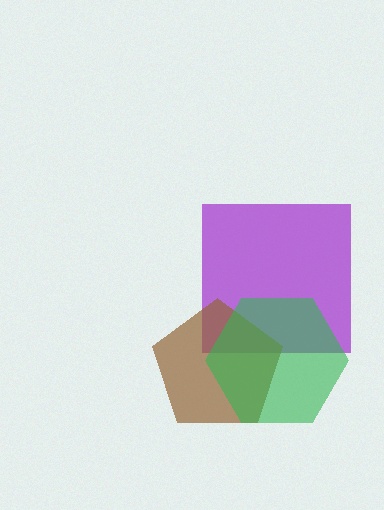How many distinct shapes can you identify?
There are 3 distinct shapes: a purple square, a brown pentagon, a green hexagon.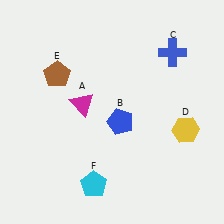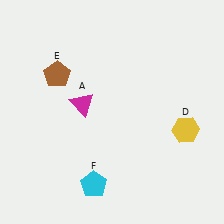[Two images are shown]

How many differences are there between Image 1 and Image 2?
There are 2 differences between the two images.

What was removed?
The blue pentagon (B), the blue cross (C) were removed in Image 2.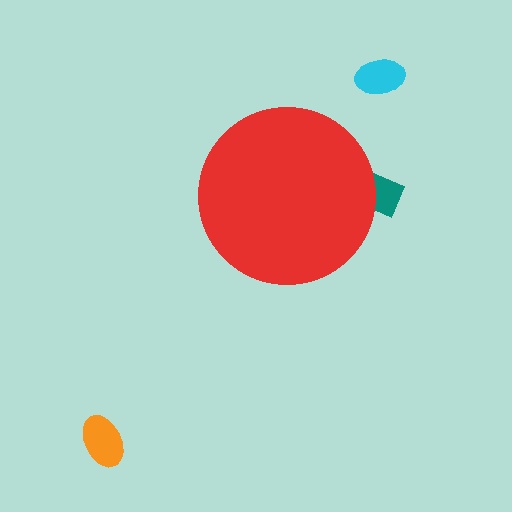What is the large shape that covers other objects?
A red circle.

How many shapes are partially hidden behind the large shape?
1 shape is partially hidden.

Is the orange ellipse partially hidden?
No, the orange ellipse is fully visible.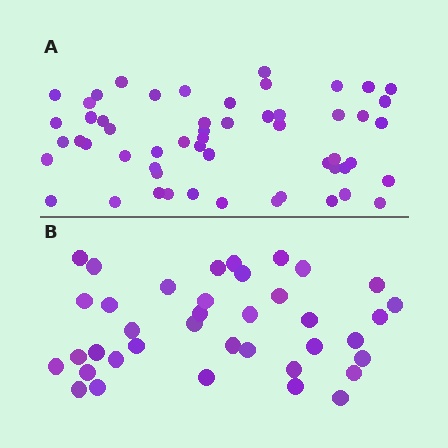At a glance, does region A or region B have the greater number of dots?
Region A (the top region) has more dots.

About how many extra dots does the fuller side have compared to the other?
Region A has approximately 15 more dots than region B.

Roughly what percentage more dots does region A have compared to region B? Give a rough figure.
About 45% more.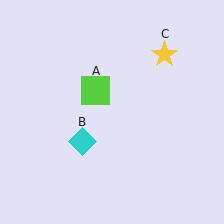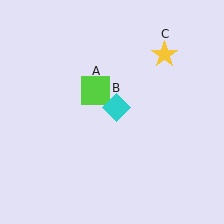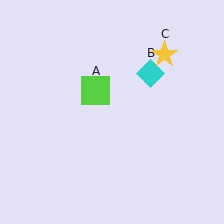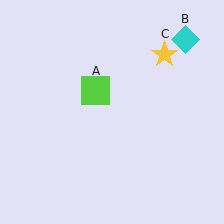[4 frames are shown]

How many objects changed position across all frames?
1 object changed position: cyan diamond (object B).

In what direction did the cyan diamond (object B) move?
The cyan diamond (object B) moved up and to the right.